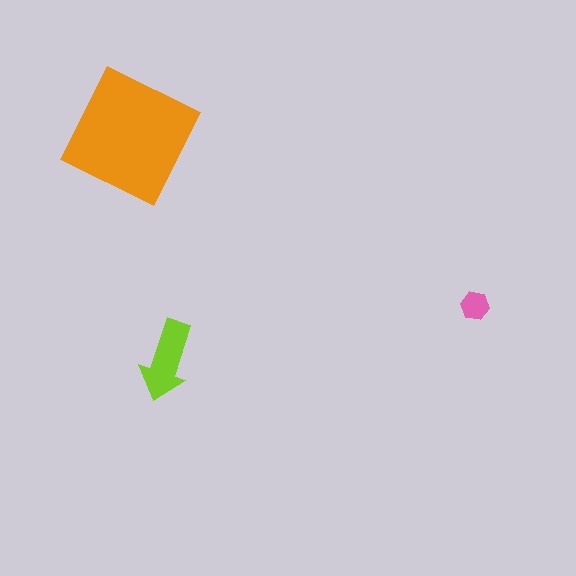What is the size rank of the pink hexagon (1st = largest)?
3rd.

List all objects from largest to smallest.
The orange square, the lime arrow, the pink hexagon.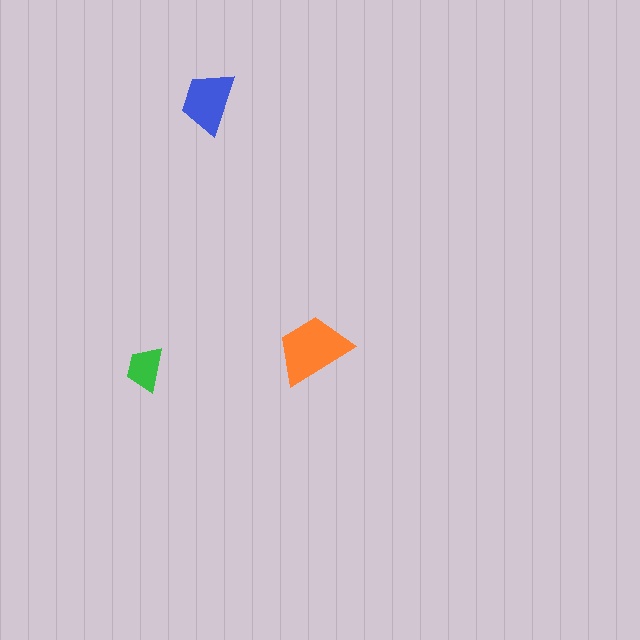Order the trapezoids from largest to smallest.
the orange one, the blue one, the green one.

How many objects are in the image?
There are 3 objects in the image.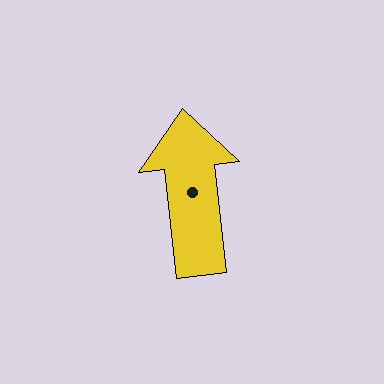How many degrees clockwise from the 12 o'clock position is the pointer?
Approximately 354 degrees.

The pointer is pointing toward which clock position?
Roughly 12 o'clock.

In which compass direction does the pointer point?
North.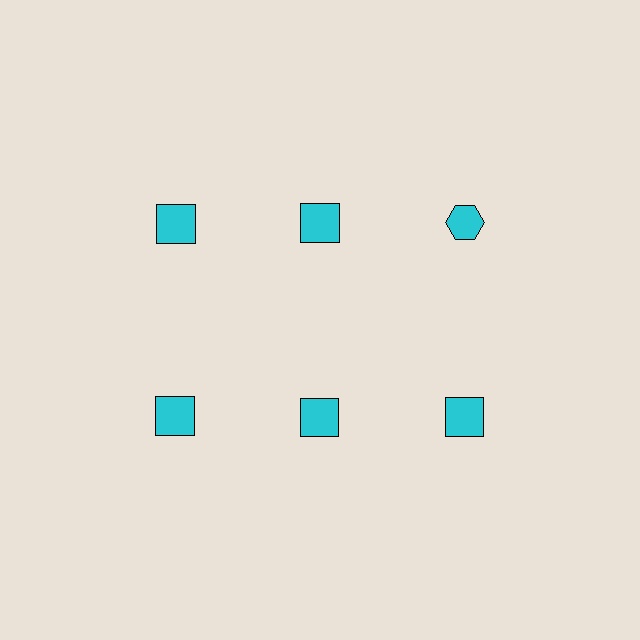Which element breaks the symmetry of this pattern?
The cyan hexagon in the top row, center column breaks the symmetry. All other shapes are cyan squares.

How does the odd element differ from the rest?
It has a different shape: hexagon instead of square.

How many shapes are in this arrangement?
There are 6 shapes arranged in a grid pattern.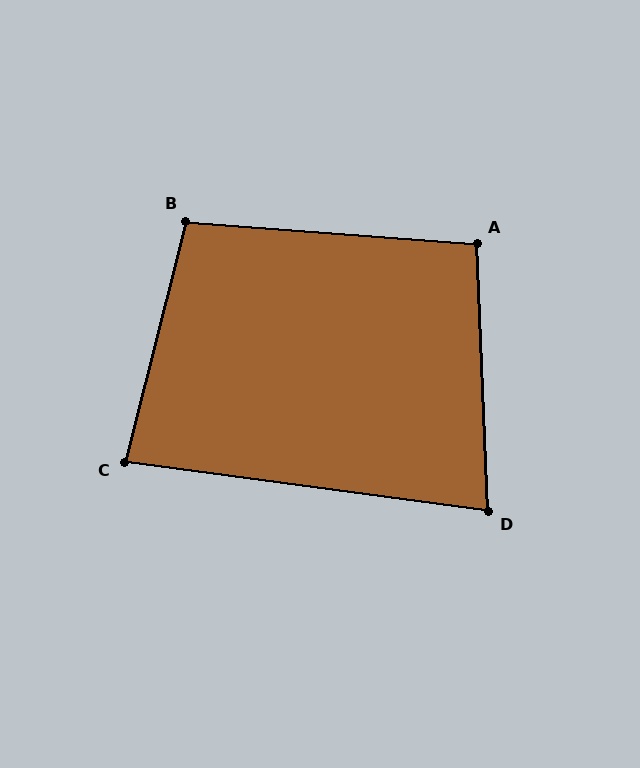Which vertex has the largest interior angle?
B, at approximately 100 degrees.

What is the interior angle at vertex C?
Approximately 83 degrees (acute).